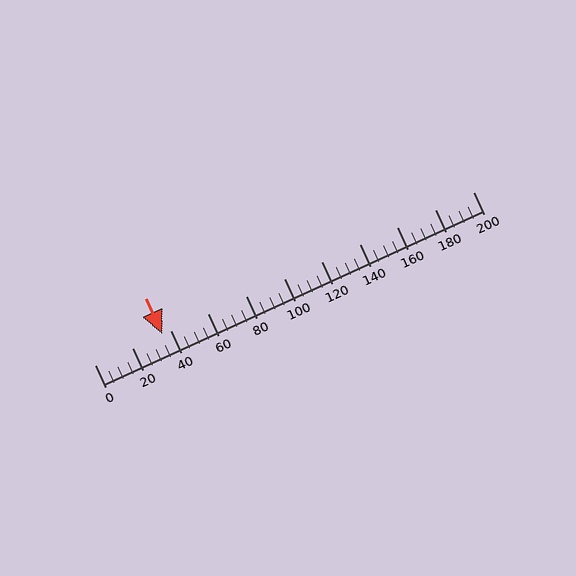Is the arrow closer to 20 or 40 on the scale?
The arrow is closer to 40.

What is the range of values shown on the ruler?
The ruler shows values from 0 to 200.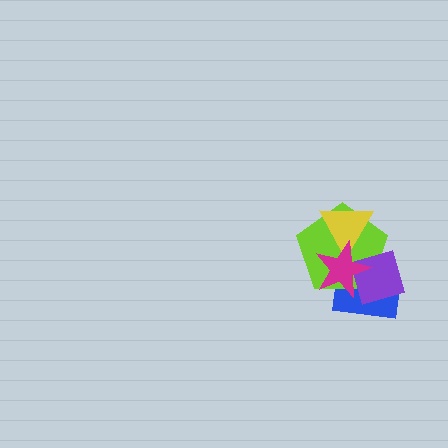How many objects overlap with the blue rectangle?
3 objects overlap with the blue rectangle.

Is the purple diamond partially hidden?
Yes, it is partially covered by another shape.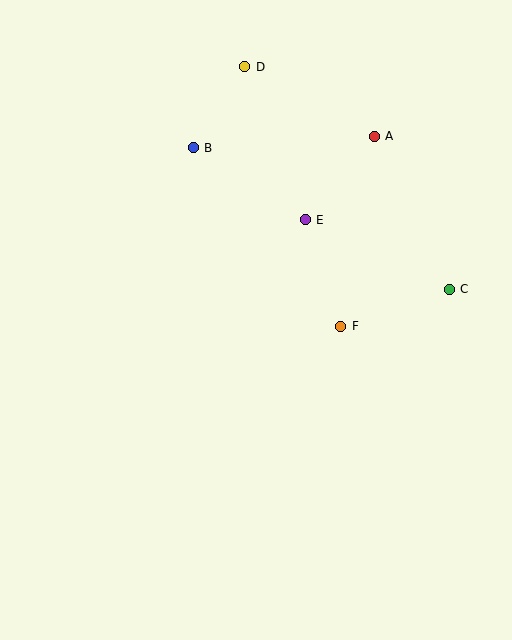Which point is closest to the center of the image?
Point F at (341, 326) is closest to the center.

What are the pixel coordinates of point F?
Point F is at (341, 326).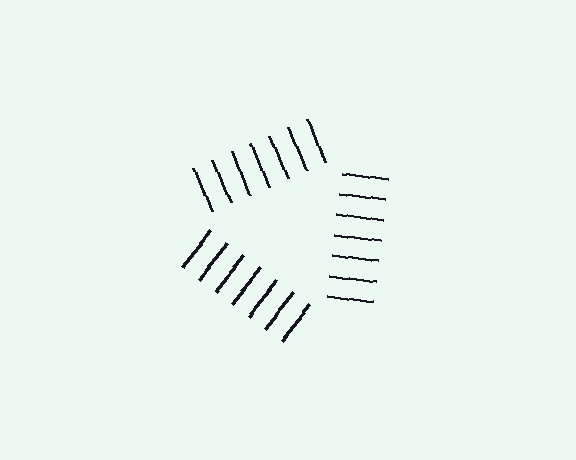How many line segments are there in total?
21 — 7 along each of the 3 edges.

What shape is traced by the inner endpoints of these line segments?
An illusory triangle — the line segments terminate on its edges but no continuous stroke is drawn.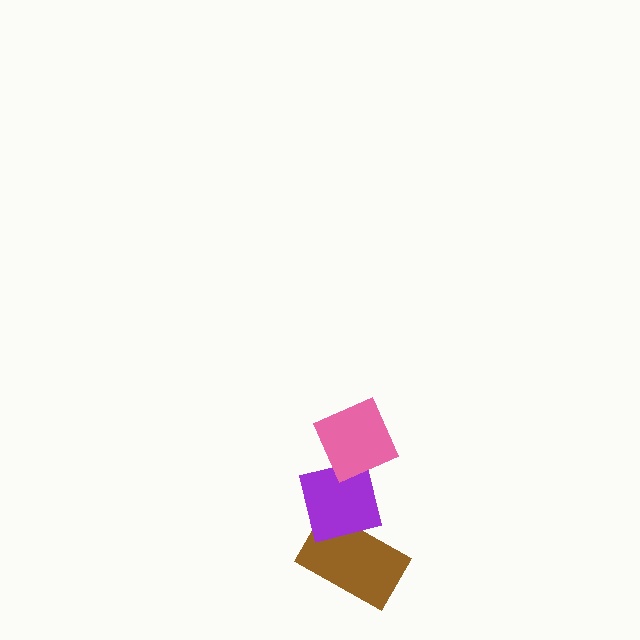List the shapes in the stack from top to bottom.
From top to bottom: the pink diamond, the purple square, the brown rectangle.